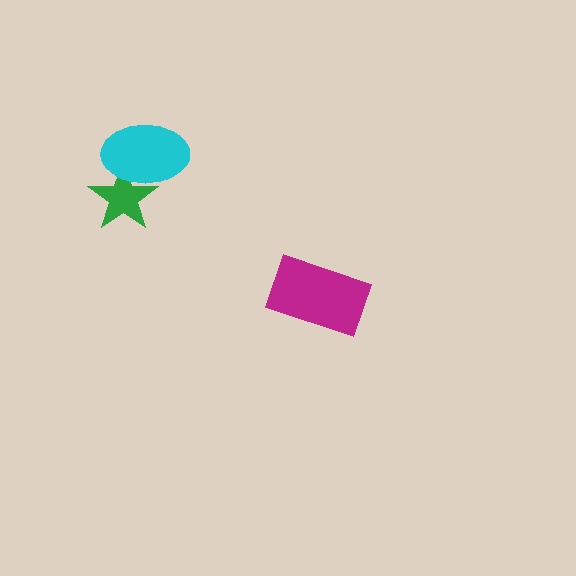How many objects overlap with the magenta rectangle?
0 objects overlap with the magenta rectangle.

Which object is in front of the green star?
The cyan ellipse is in front of the green star.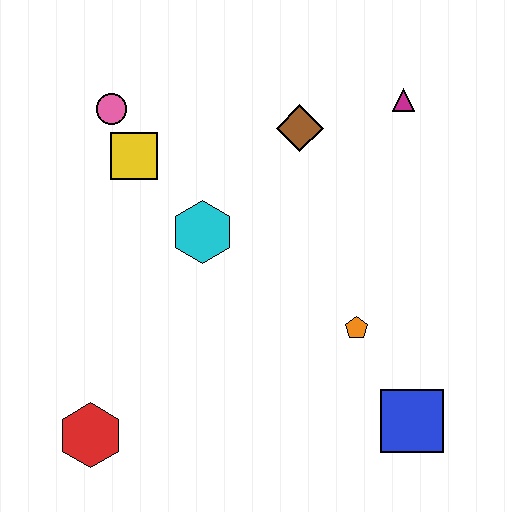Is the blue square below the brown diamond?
Yes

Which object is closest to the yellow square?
The pink circle is closest to the yellow square.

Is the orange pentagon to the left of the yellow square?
No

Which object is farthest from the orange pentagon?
The pink circle is farthest from the orange pentagon.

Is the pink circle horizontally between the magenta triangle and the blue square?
No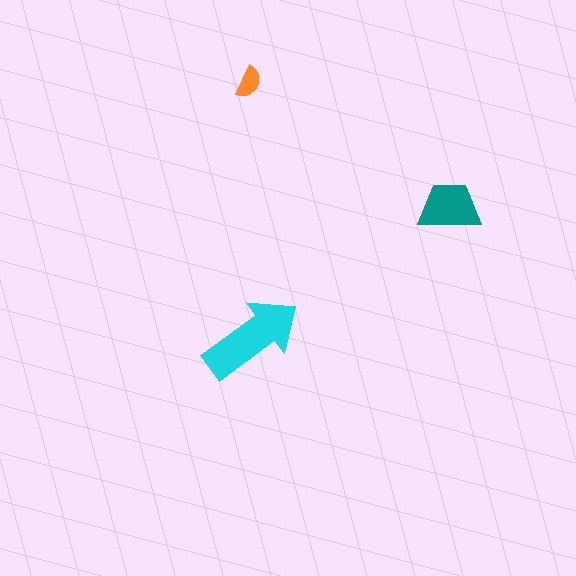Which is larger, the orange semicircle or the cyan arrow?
The cyan arrow.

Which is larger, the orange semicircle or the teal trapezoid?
The teal trapezoid.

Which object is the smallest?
The orange semicircle.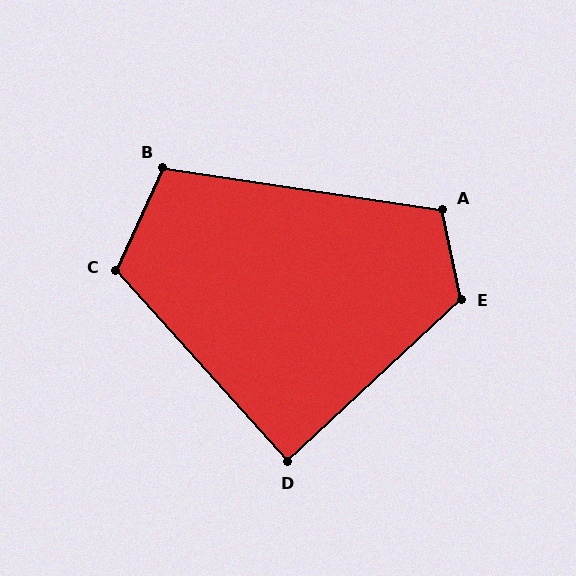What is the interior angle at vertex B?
Approximately 106 degrees (obtuse).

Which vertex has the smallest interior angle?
D, at approximately 89 degrees.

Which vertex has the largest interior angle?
E, at approximately 121 degrees.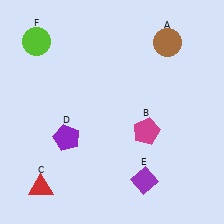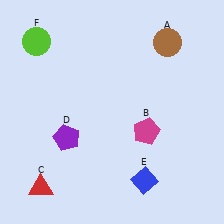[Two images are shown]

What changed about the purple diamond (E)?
In Image 1, E is purple. In Image 2, it changed to blue.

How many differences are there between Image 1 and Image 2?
There is 1 difference between the two images.